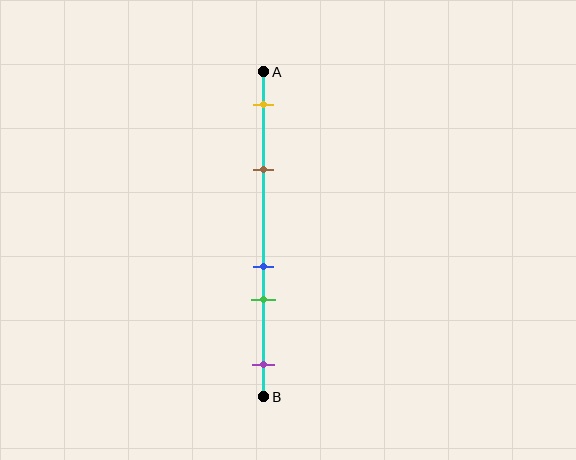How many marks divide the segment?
There are 5 marks dividing the segment.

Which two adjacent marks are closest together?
The blue and green marks are the closest adjacent pair.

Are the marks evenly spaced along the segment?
No, the marks are not evenly spaced.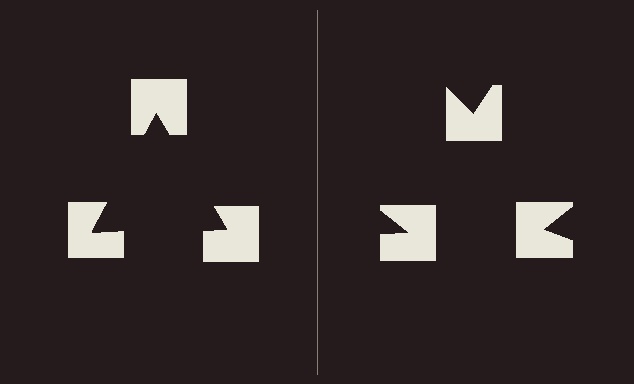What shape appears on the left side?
An illusory triangle.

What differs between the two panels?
The notched squares are positioned identically on both sides; only the wedge orientations differ. On the left they align to a triangle; on the right they are misaligned.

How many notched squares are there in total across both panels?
6 — 3 on each side.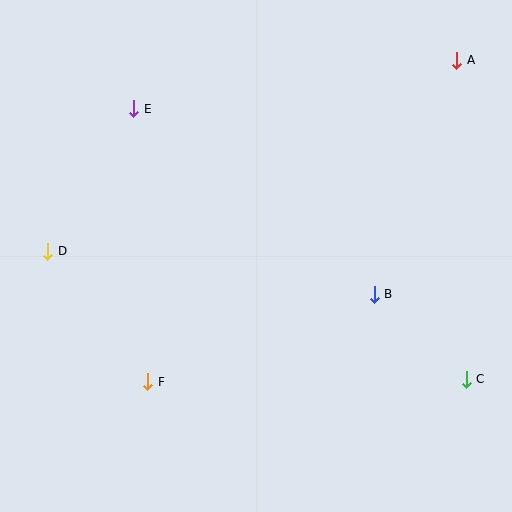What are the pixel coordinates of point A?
Point A is at (457, 60).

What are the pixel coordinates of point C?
Point C is at (466, 379).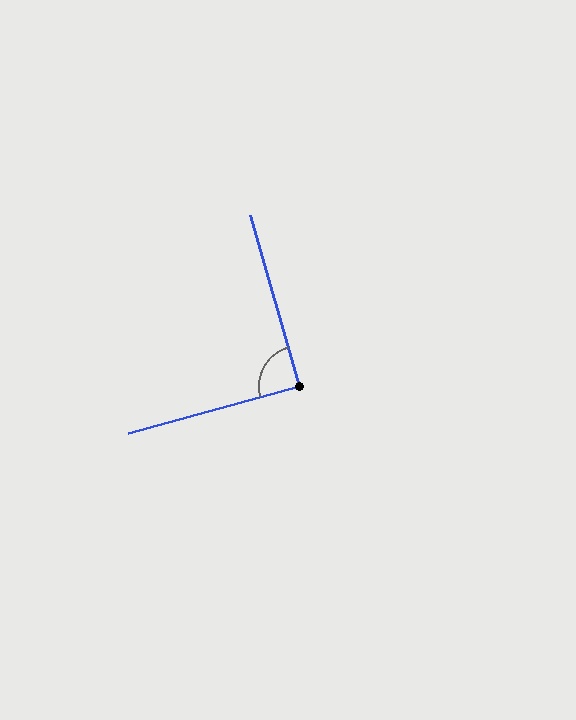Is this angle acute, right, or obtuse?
It is approximately a right angle.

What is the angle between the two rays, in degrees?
Approximately 89 degrees.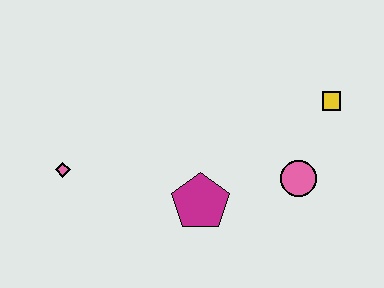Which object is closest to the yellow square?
The pink circle is closest to the yellow square.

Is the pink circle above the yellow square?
No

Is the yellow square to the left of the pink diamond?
No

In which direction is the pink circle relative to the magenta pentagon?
The pink circle is to the right of the magenta pentagon.